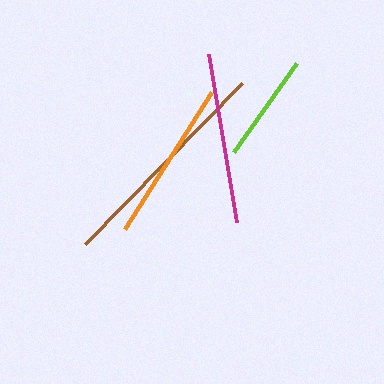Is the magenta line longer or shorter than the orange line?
The magenta line is longer than the orange line.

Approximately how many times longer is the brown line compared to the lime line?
The brown line is approximately 2.1 times the length of the lime line.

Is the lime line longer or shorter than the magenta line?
The magenta line is longer than the lime line.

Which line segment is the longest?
The brown line is the longest at approximately 225 pixels.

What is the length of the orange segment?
The orange segment is approximately 162 pixels long.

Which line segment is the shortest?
The lime line is the shortest at approximately 108 pixels.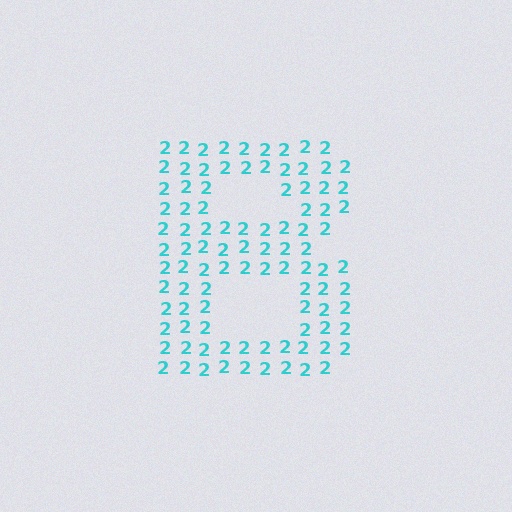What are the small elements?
The small elements are digit 2's.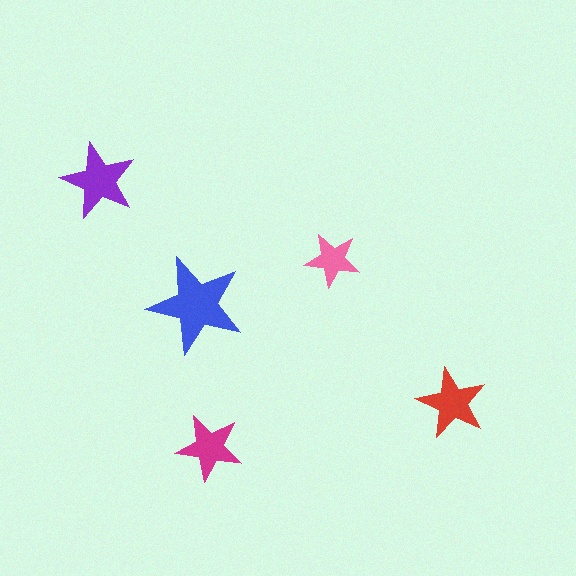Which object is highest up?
The purple star is topmost.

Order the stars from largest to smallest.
the blue one, the purple one, the red one, the magenta one, the pink one.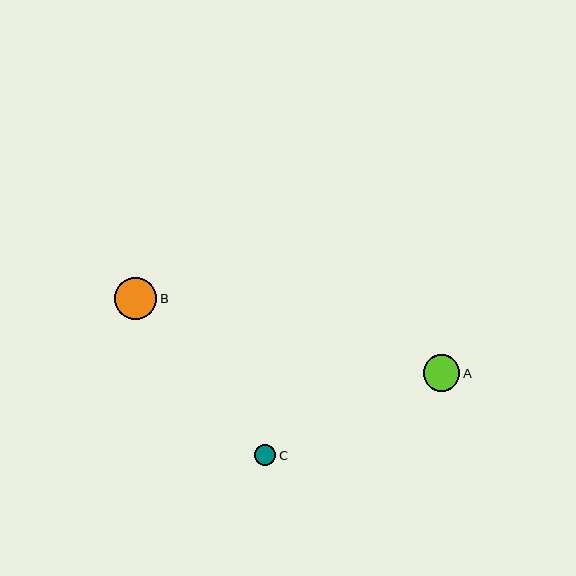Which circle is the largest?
Circle B is the largest with a size of approximately 43 pixels.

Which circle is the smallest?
Circle C is the smallest with a size of approximately 21 pixels.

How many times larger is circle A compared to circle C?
Circle A is approximately 1.7 times the size of circle C.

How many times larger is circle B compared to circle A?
Circle B is approximately 1.2 times the size of circle A.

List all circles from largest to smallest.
From largest to smallest: B, A, C.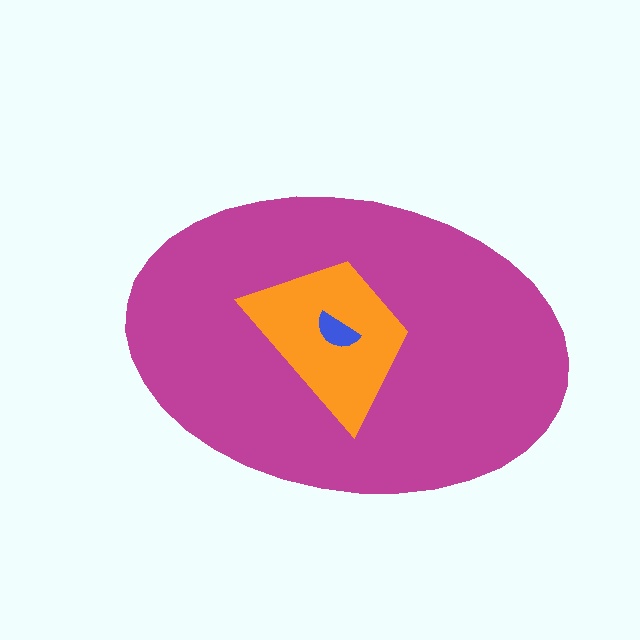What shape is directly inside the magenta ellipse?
The orange trapezoid.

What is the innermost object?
The blue semicircle.